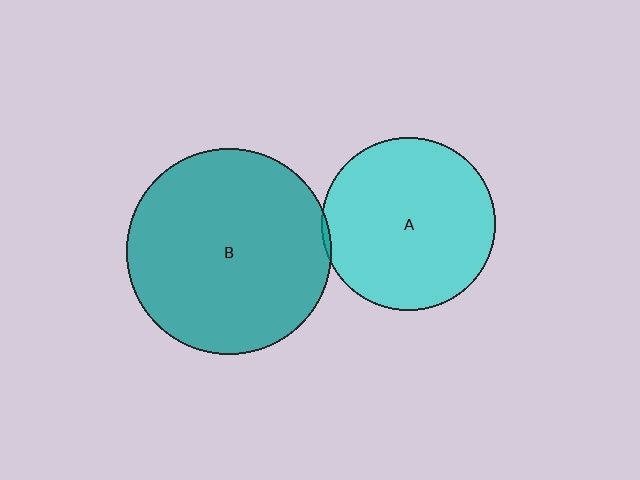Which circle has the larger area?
Circle B (teal).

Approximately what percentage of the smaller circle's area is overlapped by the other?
Approximately 5%.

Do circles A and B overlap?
Yes.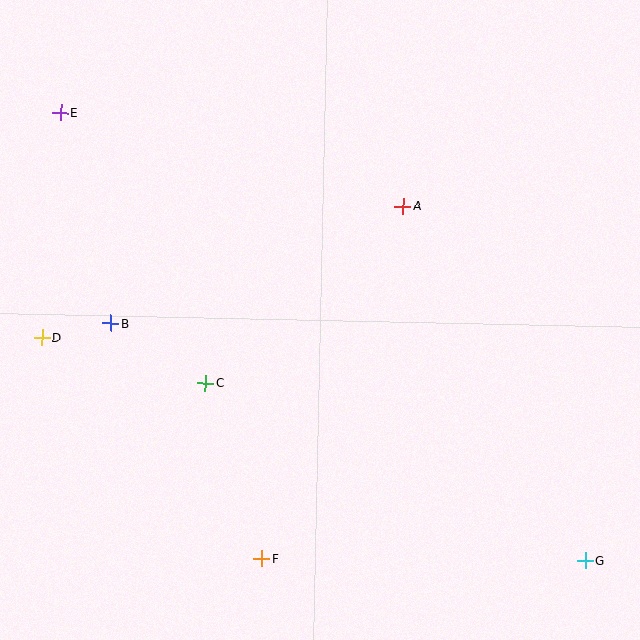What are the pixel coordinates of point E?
Point E is at (60, 112).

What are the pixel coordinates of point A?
Point A is at (403, 206).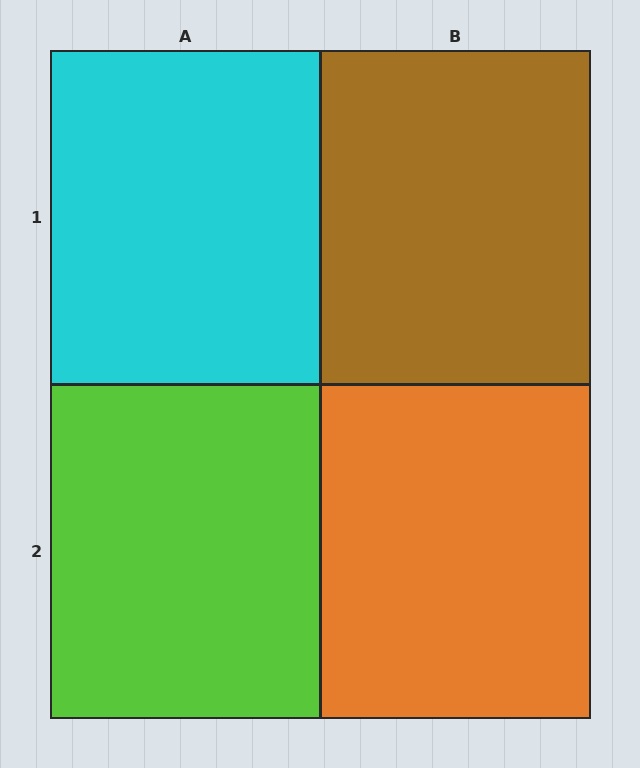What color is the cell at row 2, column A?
Lime.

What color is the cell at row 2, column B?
Orange.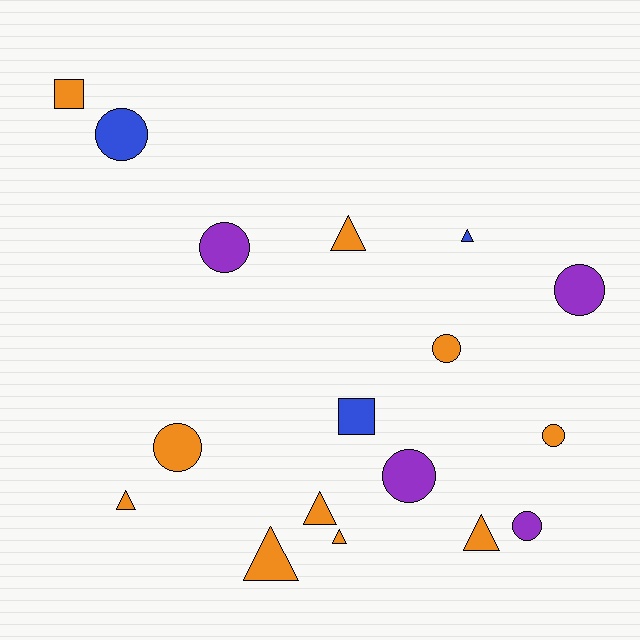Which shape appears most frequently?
Circle, with 8 objects.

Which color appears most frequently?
Orange, with 10 objects.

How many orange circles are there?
There are 3 orange circles.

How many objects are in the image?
There are 17 objects.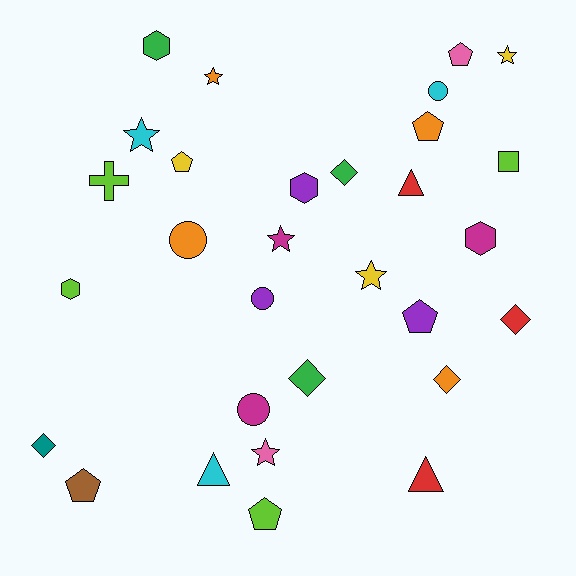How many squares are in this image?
There is 1 square.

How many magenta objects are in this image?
There are 3 magenta objects.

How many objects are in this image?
There are 30 objects.